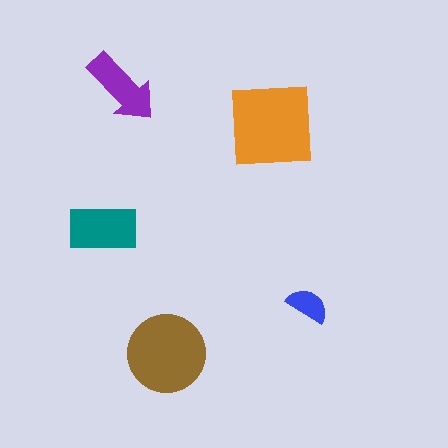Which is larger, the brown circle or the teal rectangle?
The brown circle.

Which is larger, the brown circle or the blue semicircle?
The brown circle.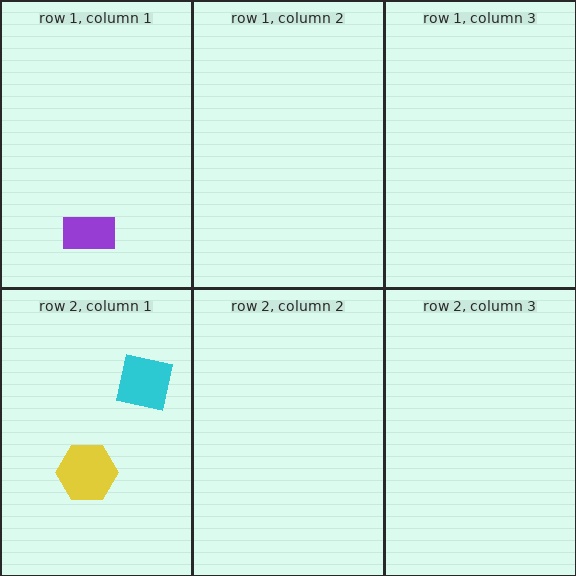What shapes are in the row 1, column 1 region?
The purple rectangle.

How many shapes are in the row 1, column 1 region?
1.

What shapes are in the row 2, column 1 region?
The yellow hexagon, the cyan square.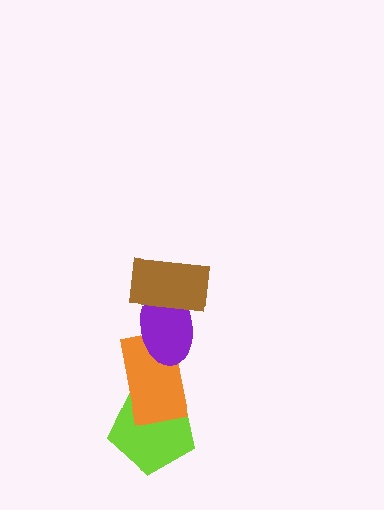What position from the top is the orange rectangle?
The orange rectangle is 3rd from the top.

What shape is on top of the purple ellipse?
The brown rectangle is on top of the purple ellipse.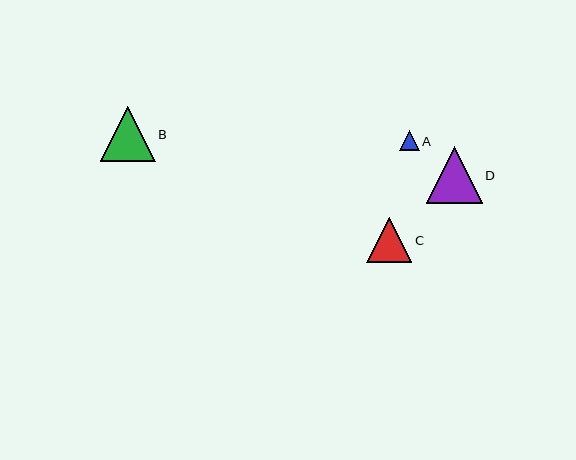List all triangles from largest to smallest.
From largest to smallest: D, B, C, A.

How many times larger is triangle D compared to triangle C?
Triangle D is approximately 1.2 times the size of triangle C.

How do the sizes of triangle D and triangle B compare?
Triangle D and triangle B are approximately the same size.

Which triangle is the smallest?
Triangle A is the smallest with a size of approximately 20 pixels.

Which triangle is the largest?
Triangle D is the largest with a size of approximately 56 pixels.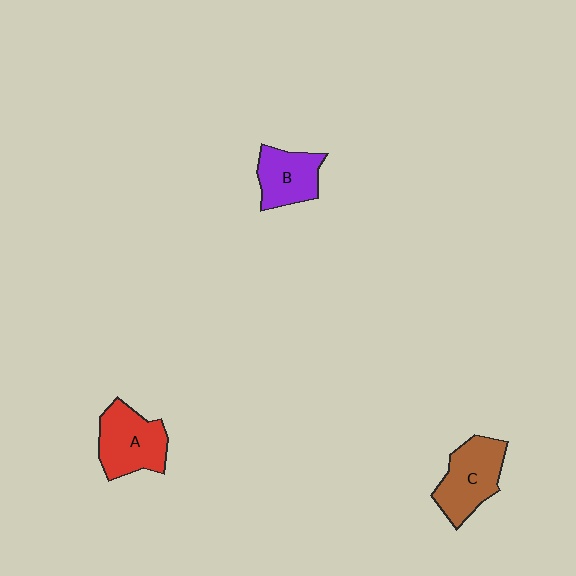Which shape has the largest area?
Shape C (brown).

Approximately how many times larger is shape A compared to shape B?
Approximately 1.3 times.